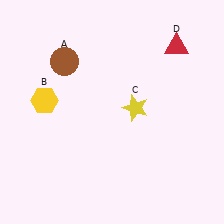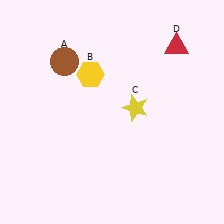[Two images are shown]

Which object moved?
The yellow hexagon (B) moved right.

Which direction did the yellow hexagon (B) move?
The yellow hexagon (B) moved right.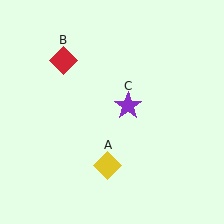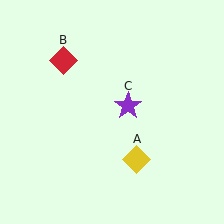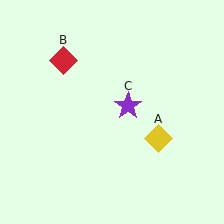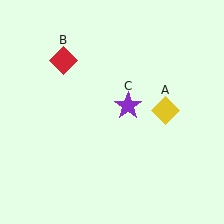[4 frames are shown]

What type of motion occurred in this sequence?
The yellow diamond (object A) rotated counterclockwise around the center of the scene.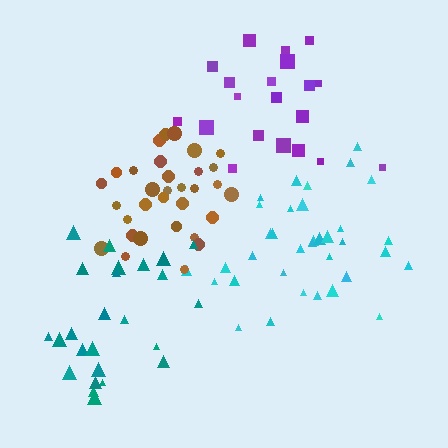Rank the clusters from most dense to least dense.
brown, cyan, teal, purple.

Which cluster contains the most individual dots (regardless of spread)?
Cyan (35).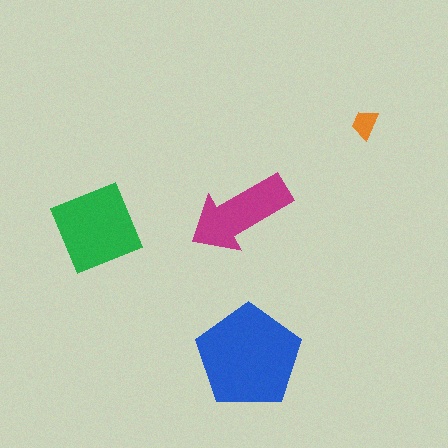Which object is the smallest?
The orange trapezoid.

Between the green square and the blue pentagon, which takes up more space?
The blue pentagon.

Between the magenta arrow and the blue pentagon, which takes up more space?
The blue pentagon.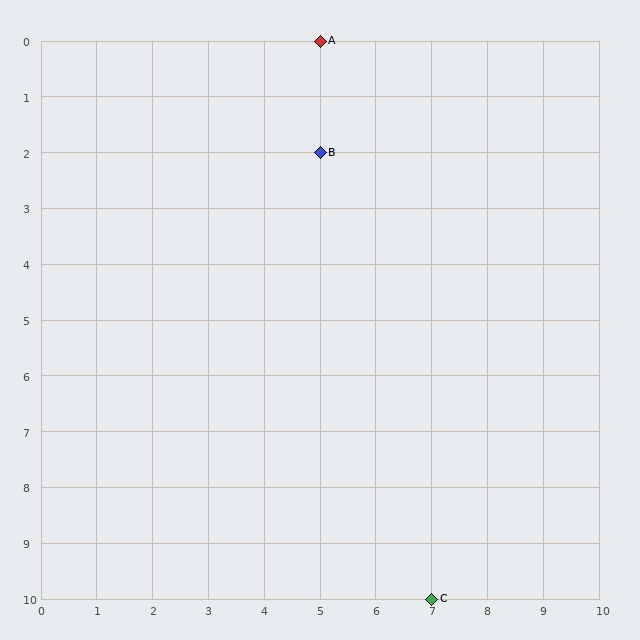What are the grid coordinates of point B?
Point B is at grid coordinates (5, 2).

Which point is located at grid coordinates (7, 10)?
Point C is at (7, 10).